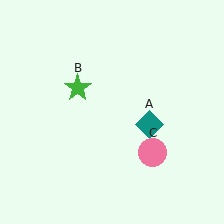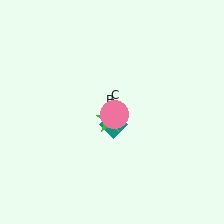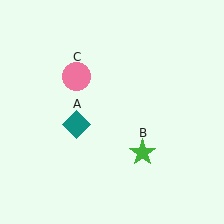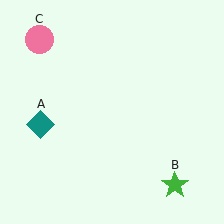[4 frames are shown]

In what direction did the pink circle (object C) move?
The pink circle (object C) moved up and to the left.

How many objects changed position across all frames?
3 objects changed position: teal diamond (object A), green star (object B), pink circle (object C).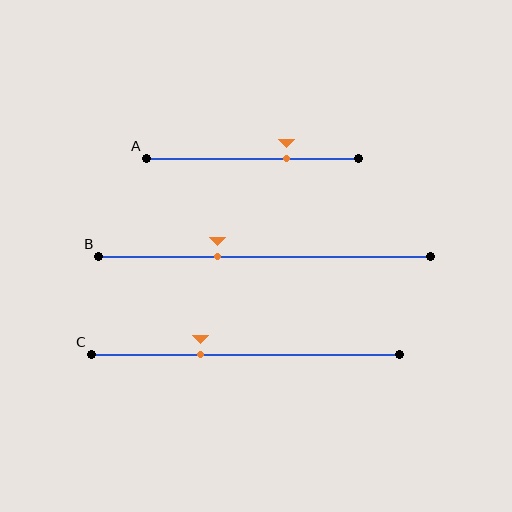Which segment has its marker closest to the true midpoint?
Segment B has its marker closest to the true midpoint.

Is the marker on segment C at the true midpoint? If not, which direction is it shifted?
No, the marker on segment C is shifted to the left by about 15% of the segment length.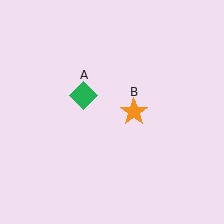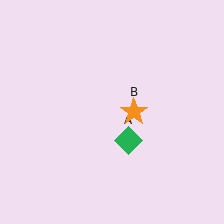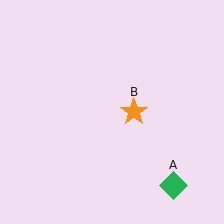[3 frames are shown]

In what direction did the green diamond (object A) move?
The green diamond (object A) moved down and to the right.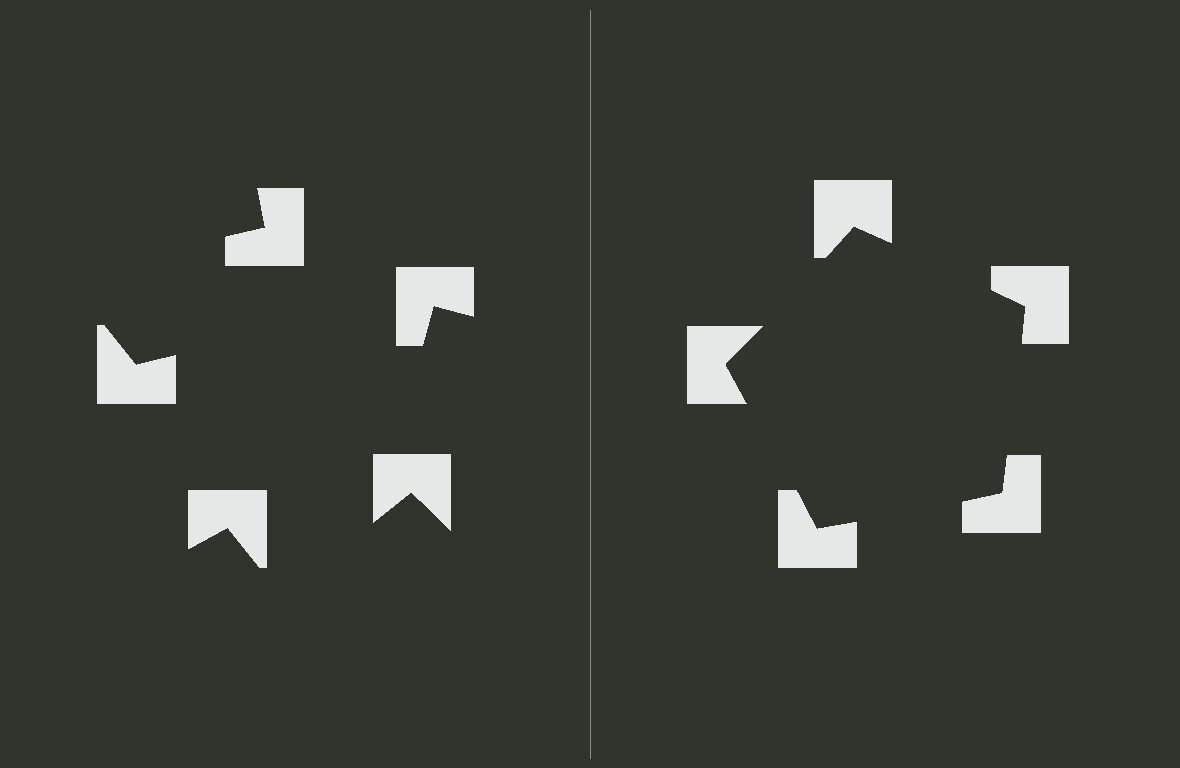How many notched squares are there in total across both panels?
10 — 5 on each side.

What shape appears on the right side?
An illusory pentagon.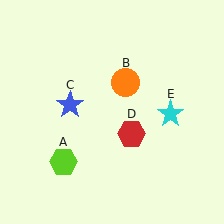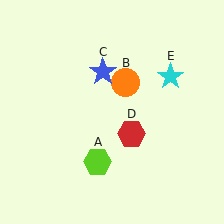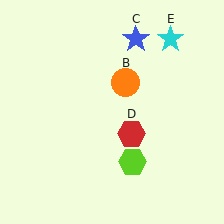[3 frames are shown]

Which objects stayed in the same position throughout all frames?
Orange circle (object B) and red hexagon (object D) remained stationary.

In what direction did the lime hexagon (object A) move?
The lime hexagon (object A) moved right.